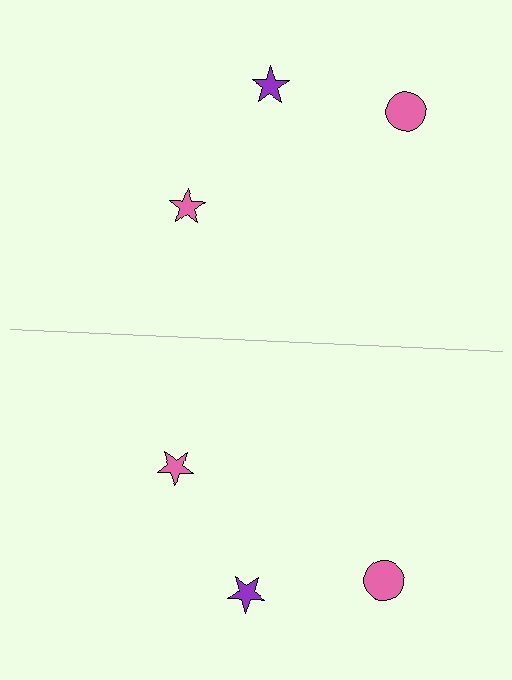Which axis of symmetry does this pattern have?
The pattern has a horizontal axis of symmetry running through the center of the image.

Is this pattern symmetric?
Yes, this pattern has bilateral (reflection) symmetry.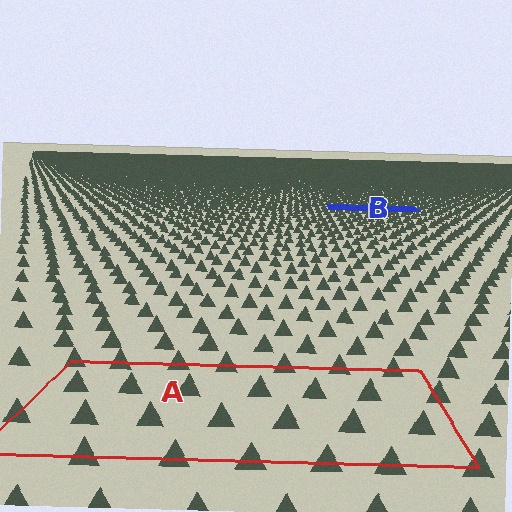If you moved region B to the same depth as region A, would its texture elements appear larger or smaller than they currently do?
They would appear larger. At a closer depth, the same texture elements are projected at a bigger on-screen size.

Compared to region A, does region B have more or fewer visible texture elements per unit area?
Region B has more texture elements per unit area — they are packed more densely because it is farther away.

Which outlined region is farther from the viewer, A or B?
Region B is farther from the viewer — the texture elements inside it appear smaller and more densely packed.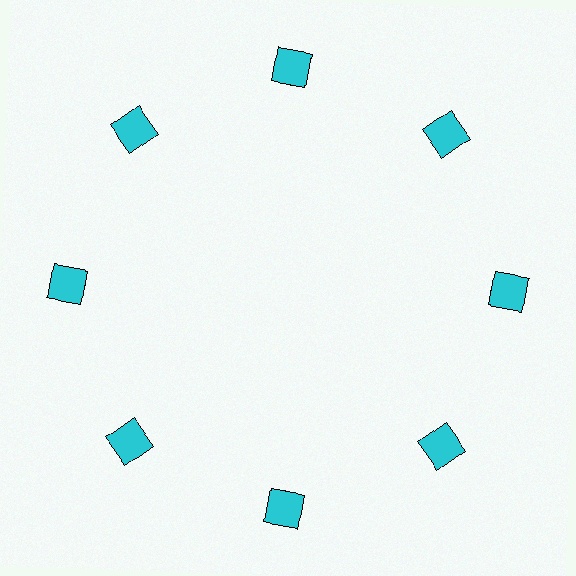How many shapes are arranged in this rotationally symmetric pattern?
There are 8 shapes, arranged in 8 groups of 1.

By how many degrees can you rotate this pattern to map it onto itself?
The pattern maps onto itself every 45 degrees of rotation.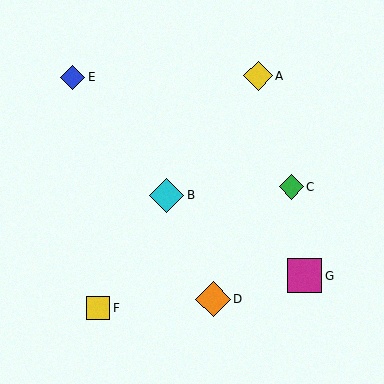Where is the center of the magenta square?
The center of the magenta square is at (305, 276).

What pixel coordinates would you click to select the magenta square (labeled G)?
Click at (305, 276) to select the magenta square G.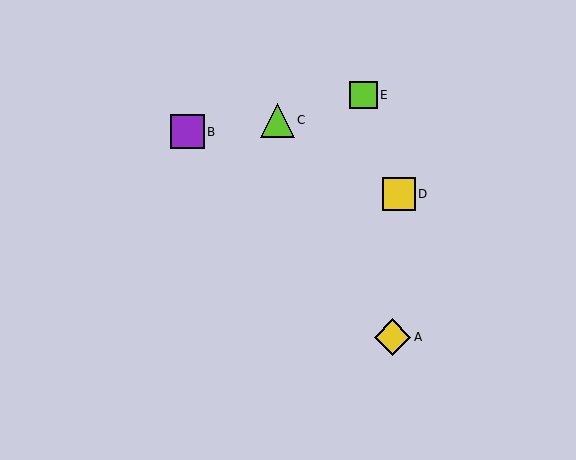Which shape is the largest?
The yellow diamond (labeled A) is the largest.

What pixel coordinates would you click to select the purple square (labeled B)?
Click at (187, 132) to select the purple square B.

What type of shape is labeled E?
Shape E is a lime square.